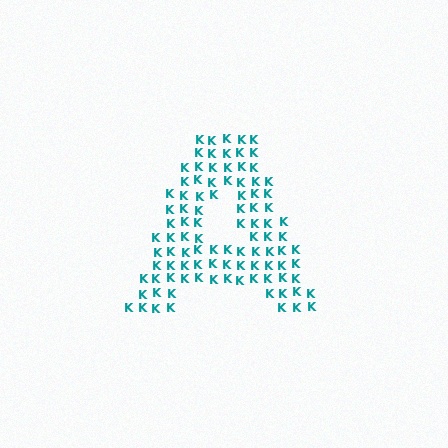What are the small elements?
The small elements are letter K's.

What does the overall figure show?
The overall figure shows the letter A.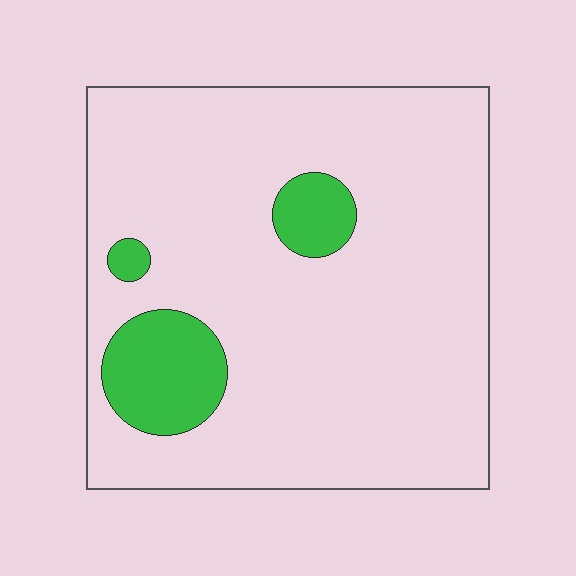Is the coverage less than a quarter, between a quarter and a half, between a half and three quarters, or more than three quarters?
Less than a quarter.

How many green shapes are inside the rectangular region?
3.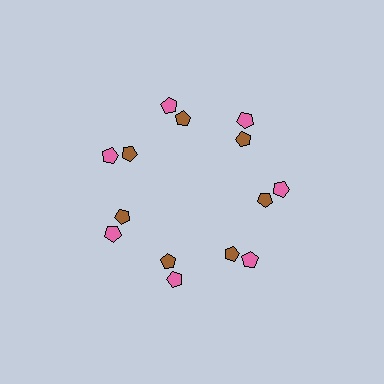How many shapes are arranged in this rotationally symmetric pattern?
There are 14 shapes, arranged in 7 groups of 2.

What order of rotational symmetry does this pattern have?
This pattern has 7-fold rotational symmetry.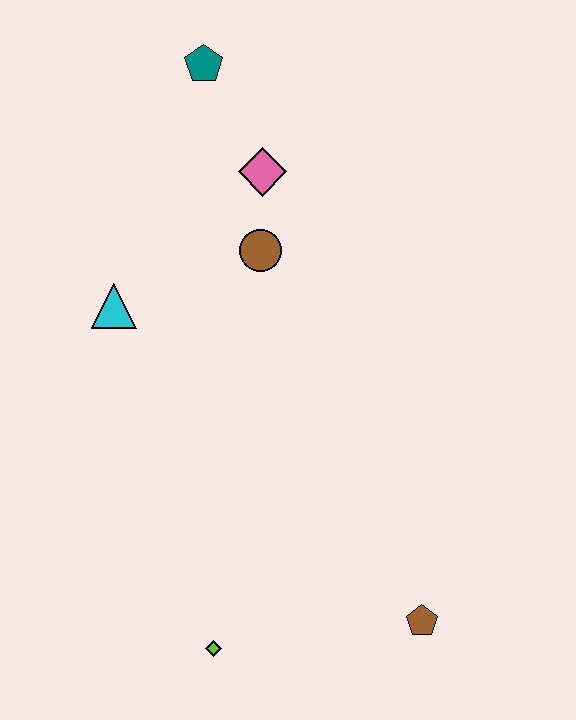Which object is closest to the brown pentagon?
The lime diamond is closest to the brown pentagon.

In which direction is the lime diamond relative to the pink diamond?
The lime diamond is below the pink diamond.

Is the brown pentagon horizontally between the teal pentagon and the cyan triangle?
No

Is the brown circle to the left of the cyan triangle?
No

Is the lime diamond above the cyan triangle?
No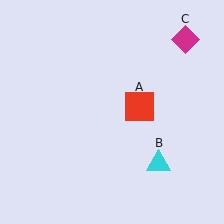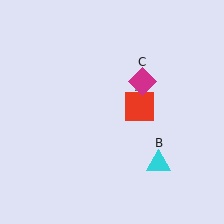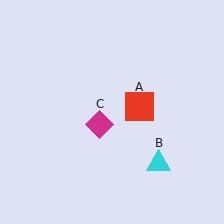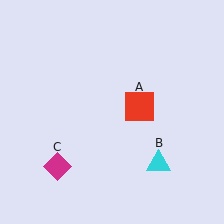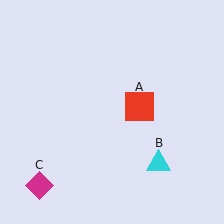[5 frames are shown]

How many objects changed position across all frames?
1 object changed position: magenta diamond (object C).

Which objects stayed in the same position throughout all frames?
Red square (object A) and cyan triangle (object B) remained stationary.